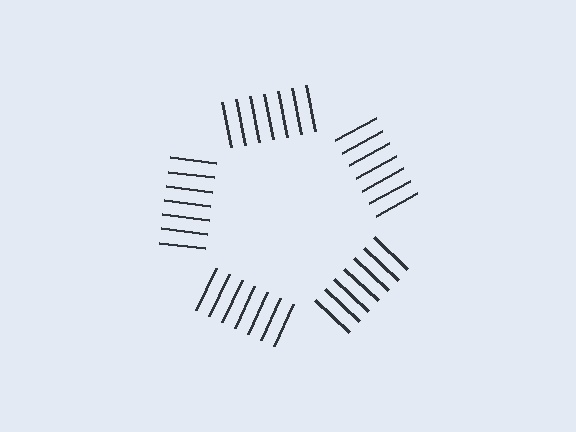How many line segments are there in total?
35 — 7 along each of the 5 edges.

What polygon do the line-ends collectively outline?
An illusory pentagon — the line segments terminate on its edges but no continuous stroke is drawn.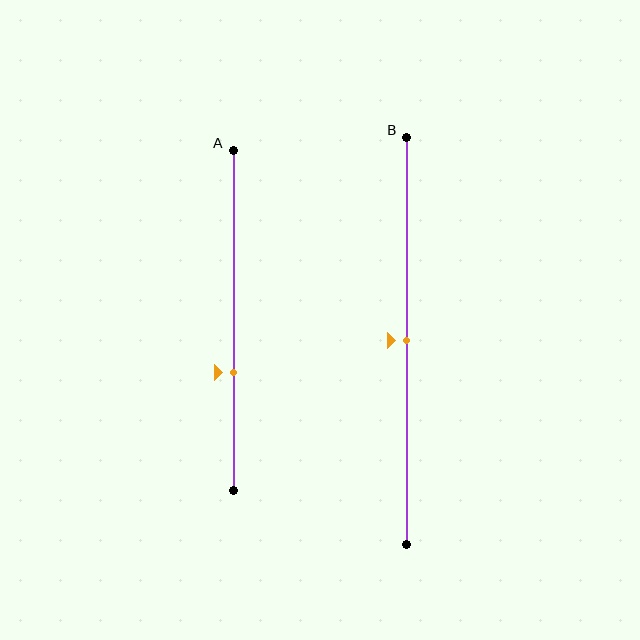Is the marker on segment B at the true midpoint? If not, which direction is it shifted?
Yes, the marker on segment B is at the true midpoint.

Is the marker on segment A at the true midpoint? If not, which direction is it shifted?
No, the marker on segment A is shifted downward by about 15% of the segment length.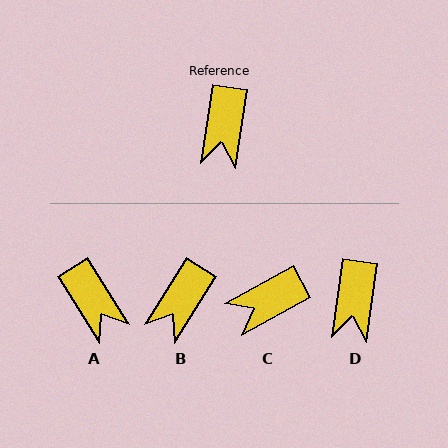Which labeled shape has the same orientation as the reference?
D.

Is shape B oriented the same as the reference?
No, it is off by about 23 degrees.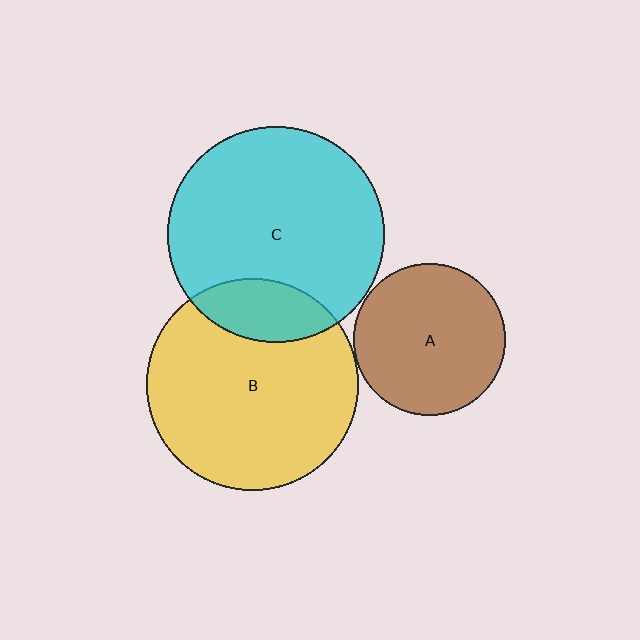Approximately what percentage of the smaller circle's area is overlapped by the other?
Approximately 20%.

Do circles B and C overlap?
Yes.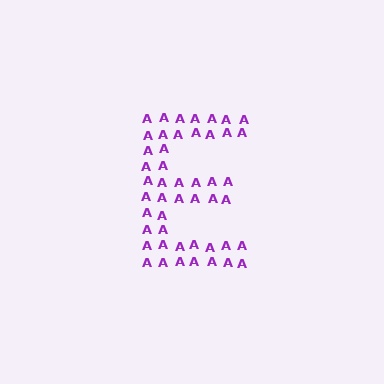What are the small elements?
The small elements are letter A's.